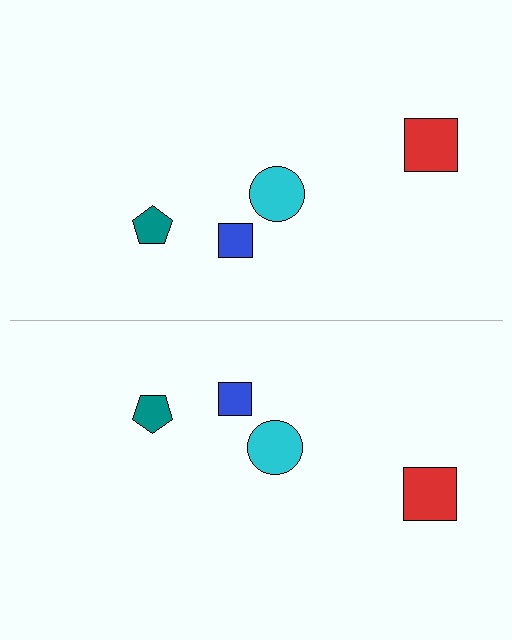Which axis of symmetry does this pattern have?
The pattern has a horizontal axis of symmetry running through the center of the image.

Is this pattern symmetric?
Yes, this pattern has bilateral (reflection) symmetry.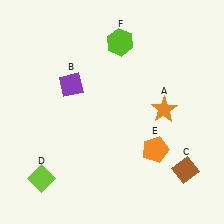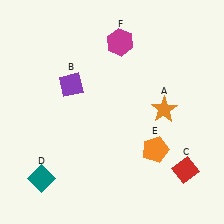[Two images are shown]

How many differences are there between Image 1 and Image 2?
There are 3 differences between the two images.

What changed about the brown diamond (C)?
In Image 1, C is brown. In Image 2, it changed to red.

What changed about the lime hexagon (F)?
In Image 1, F is lime. In Image 2, it changed to magenta.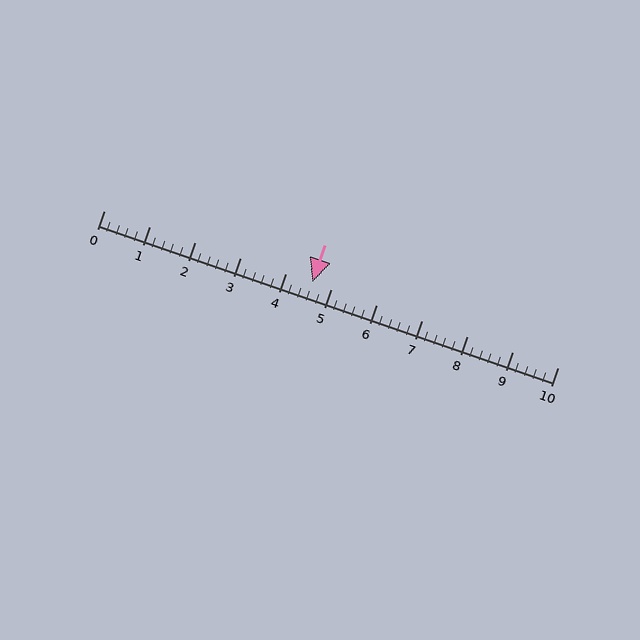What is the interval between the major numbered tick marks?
The major tick marks are spaced 1 units apart.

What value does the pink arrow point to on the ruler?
The pink arrow points to approximately 4.6.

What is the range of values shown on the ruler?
The ruler shows values from 0 to 10.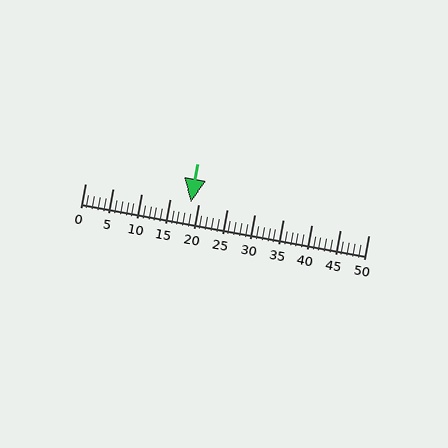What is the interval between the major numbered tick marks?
The major tick marks are spaced 5 units apart.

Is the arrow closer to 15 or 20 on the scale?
The arrow is closer to 20.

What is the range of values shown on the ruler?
The ruler shows values from 0 to 50.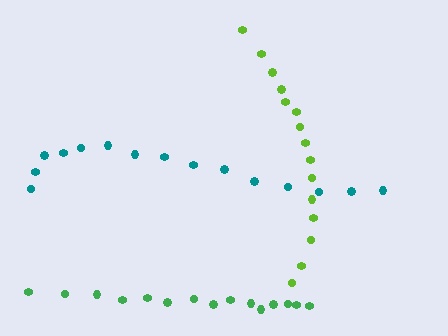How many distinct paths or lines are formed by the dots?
There are 3 distinct paths.